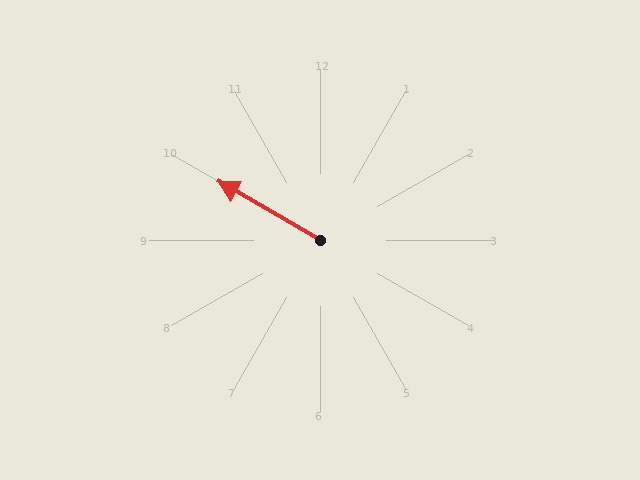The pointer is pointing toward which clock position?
Roughly 10 o'clock.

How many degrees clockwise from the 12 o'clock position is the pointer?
Approximately 300 degrees.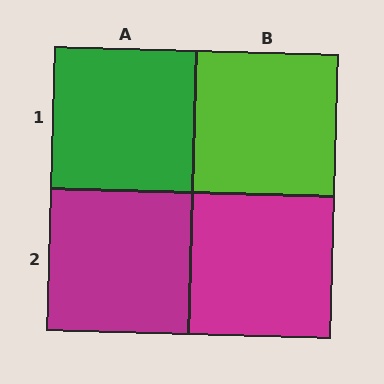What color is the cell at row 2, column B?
Magenta.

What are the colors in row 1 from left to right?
Green, lime.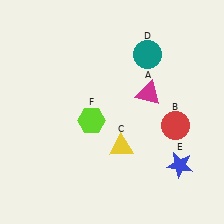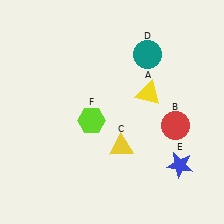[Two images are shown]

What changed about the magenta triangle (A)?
In Image 1, A is magenta. In Image 2, it changed to yellow.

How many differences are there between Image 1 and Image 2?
There is 1 difference between the two images.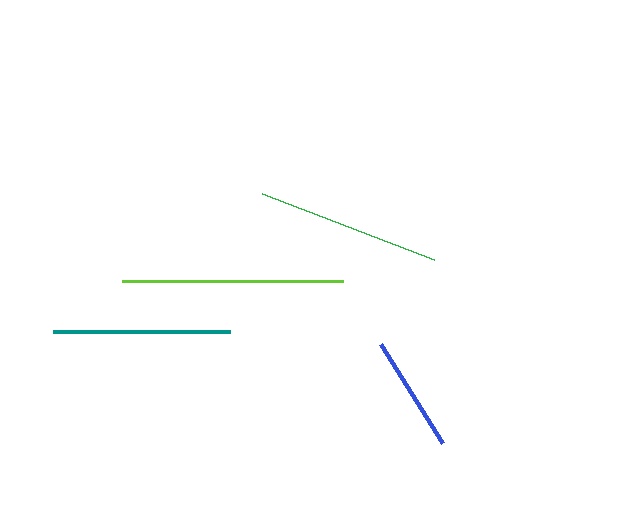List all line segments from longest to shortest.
From longest to shortest: lime, green, teal, blue.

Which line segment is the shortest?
The blue line is the shortest at approximately 117 pixels.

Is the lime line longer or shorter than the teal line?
The lime line is longer than the teal line.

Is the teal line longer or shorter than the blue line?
The teal line is longer than the blue line.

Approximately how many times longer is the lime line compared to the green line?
The lime line is approximately 1.2 times the length of the green line.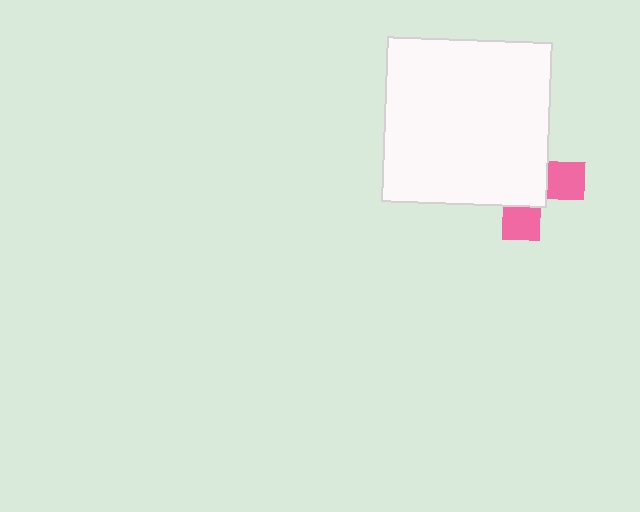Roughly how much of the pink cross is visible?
A small part of it is visible (roughly 33%).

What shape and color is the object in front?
The object in front is a white square.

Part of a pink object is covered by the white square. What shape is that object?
It is a cross.